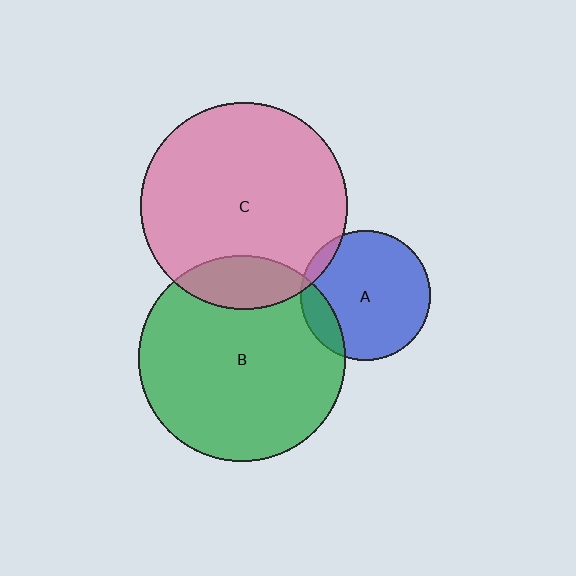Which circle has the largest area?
Circle C (pink).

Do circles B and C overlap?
Yes.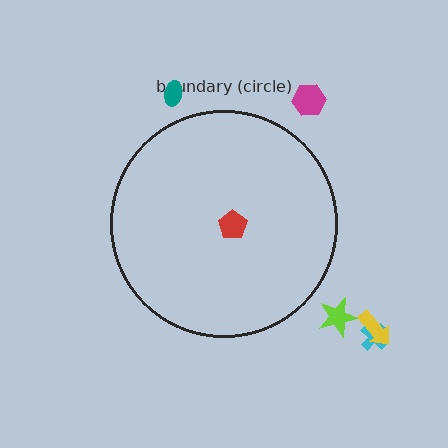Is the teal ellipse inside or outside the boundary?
Outside.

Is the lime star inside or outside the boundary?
Outside.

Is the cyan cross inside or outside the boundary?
Outside.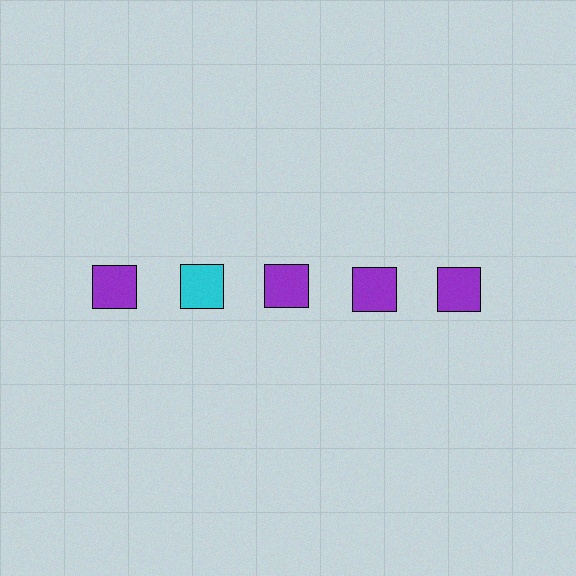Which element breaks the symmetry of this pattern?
The cyan square in the top row, second from left column breaks the symmetry. All other shapes are purple squares.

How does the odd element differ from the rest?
It has a different color: cyan instead of purple.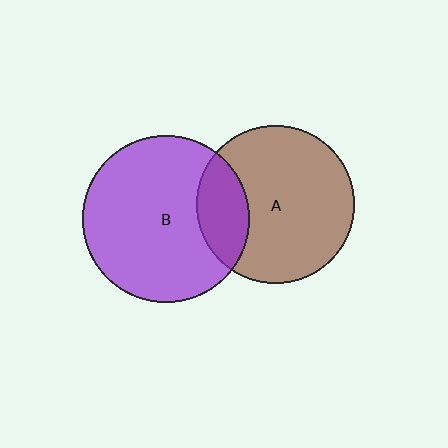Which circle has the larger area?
Circle B (purple).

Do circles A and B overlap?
Yes.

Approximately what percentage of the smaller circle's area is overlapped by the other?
Approximately 20%.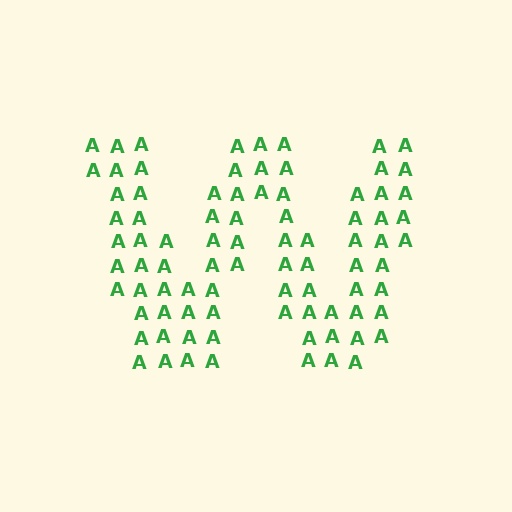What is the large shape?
The large shape is the letter W.